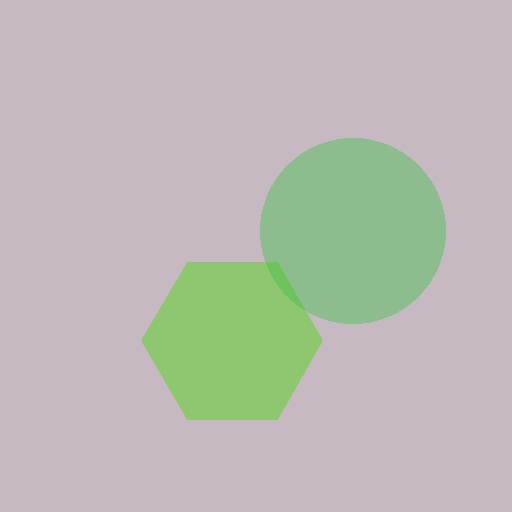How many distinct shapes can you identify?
There are 2 distinct shapes: a lime hexagon, a green circle.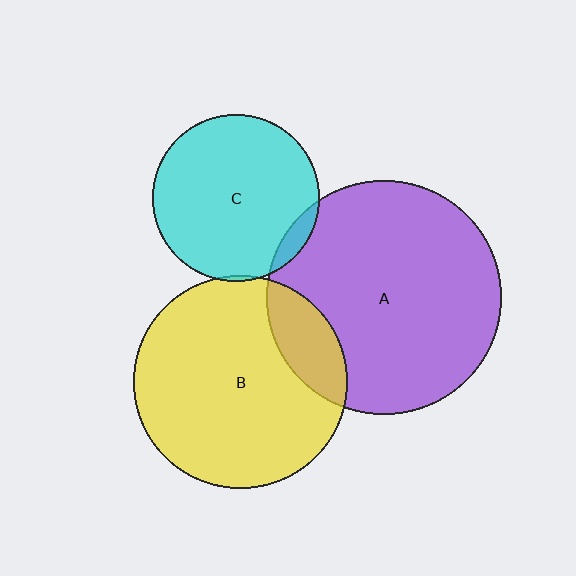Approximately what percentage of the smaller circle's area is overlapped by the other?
Approximately 5%.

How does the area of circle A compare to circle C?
Approximately 2.0 times.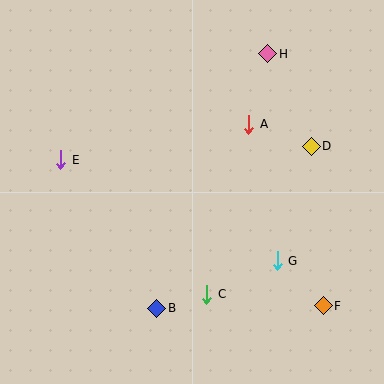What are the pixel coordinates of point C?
Point C is at (207, 294).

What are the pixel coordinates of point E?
Point E is at (61, 160).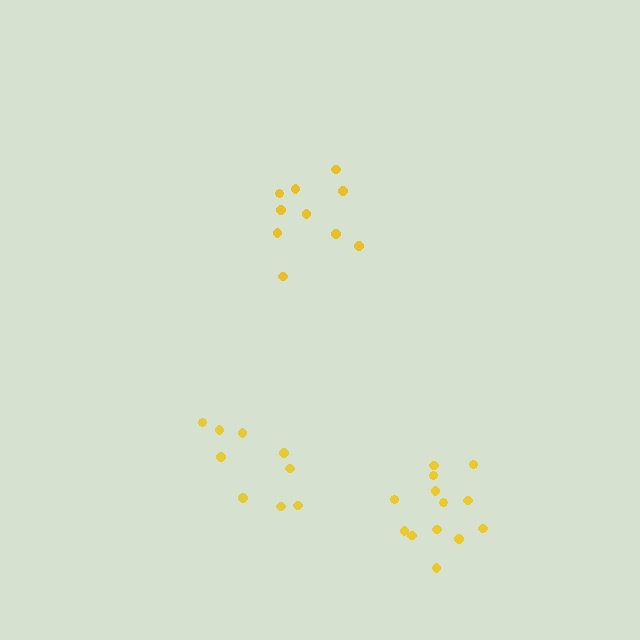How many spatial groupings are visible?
There are 3 spatial groupings.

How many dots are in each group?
Group 1: 10 dots, Group 2: 9 dots, Group 3: 13 dots (32 total).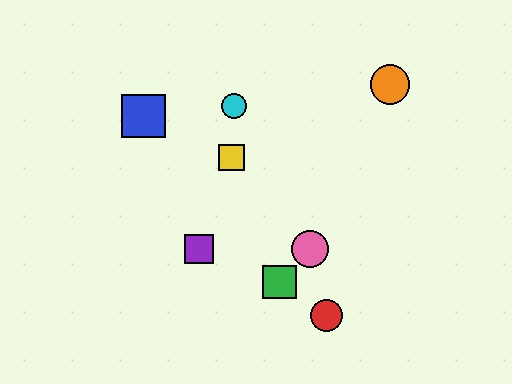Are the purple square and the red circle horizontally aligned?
No, the purple square is at y≈249 and the red circle is at y≈315.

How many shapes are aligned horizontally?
2 shapes (the purple square, the pink circle) are aligned horizontally.